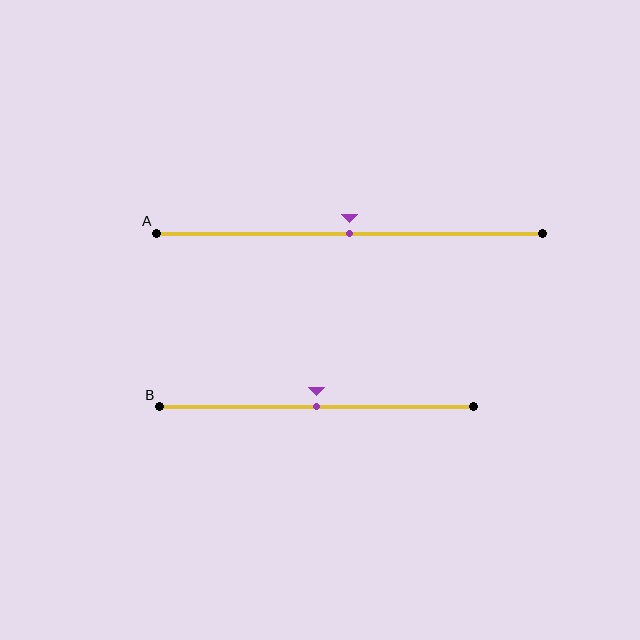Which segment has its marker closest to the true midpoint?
Segment A has its marker closest to the true midpoint.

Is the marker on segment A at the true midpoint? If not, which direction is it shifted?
Yes, the marker on segment A is at the true midpoint.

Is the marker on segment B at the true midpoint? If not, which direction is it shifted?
Yes, the marker on segment B is at the true midpoint.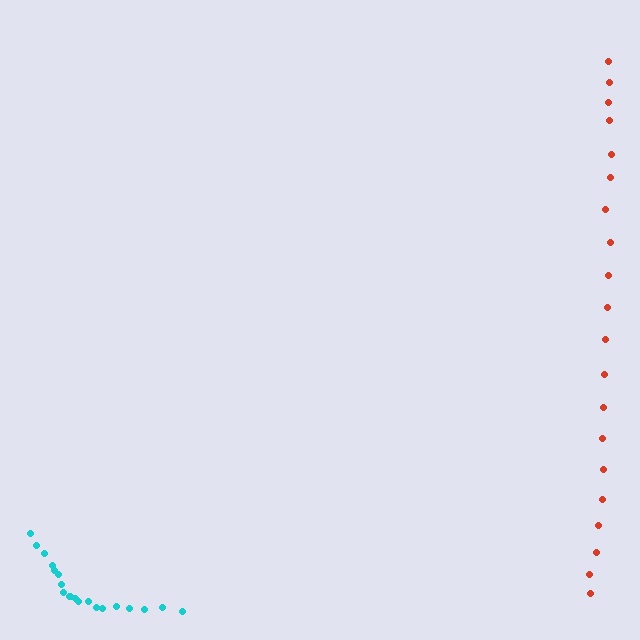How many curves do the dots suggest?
There are 2 distinct paths.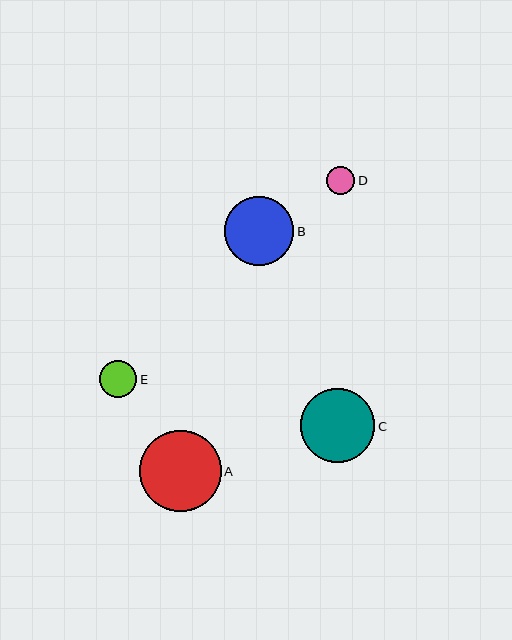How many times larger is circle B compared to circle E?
Circle B is approximately 1.9 times the size of circle E.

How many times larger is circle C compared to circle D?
Circle C is approximately 2.7 times the size of circle D.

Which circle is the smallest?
Circle D is the smallest with a size of approximately 28 pixels.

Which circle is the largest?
Circle A is the largest with a size of approximately 81 pixels.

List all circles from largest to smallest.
From largest to smallest: A, C, B, E, D.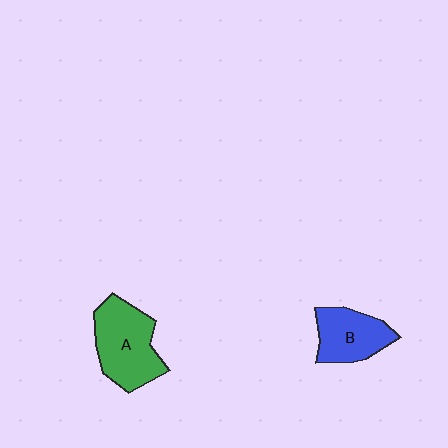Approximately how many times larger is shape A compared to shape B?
Approximately 1.4 times.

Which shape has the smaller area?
Shape B (blue).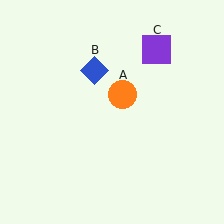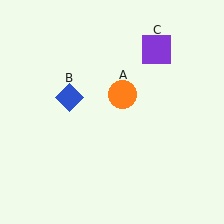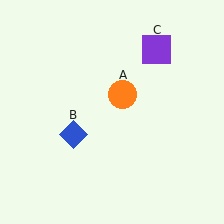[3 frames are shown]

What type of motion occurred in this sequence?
The blue diamond (object B) rotated counterclockwise around the center of the scene.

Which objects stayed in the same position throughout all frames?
Orange circle (object A) and purple square (object C) remained stationary.